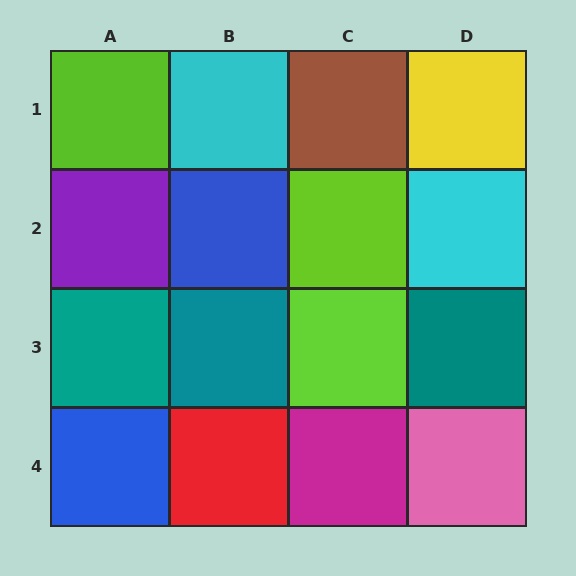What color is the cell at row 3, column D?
Teal.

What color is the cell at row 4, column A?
Blue.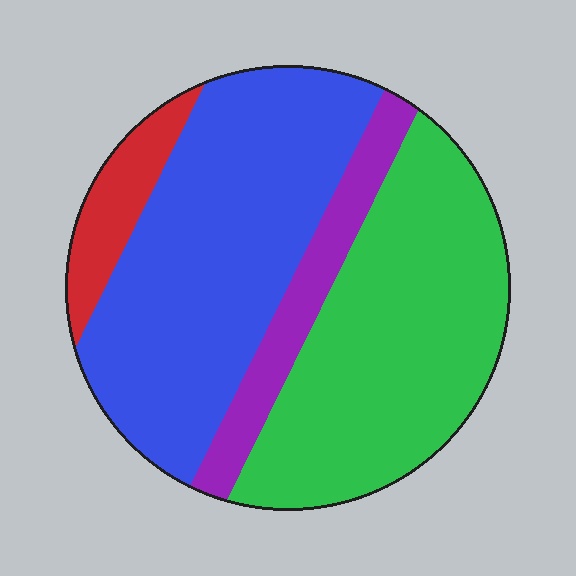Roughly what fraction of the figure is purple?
Purple covers 11% of the figure.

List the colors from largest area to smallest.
From largest to smallest: blue, green, purple, red.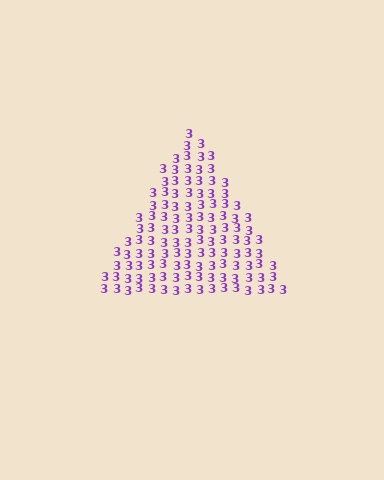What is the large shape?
The large shape is a triangle.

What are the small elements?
The small elements are digit 3's.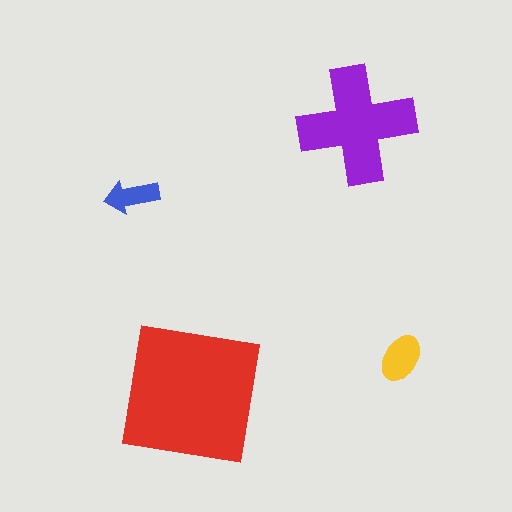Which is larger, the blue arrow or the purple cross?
The purple cross.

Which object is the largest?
The red square.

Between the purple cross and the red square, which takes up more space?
The red square.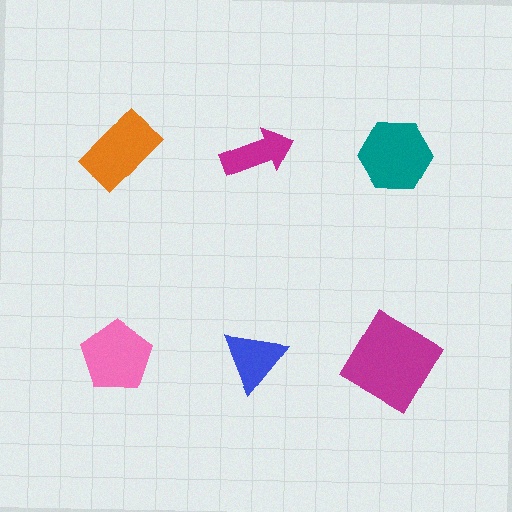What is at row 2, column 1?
A pink pentagon.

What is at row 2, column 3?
A magenta diamond.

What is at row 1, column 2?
A magenta arrow.